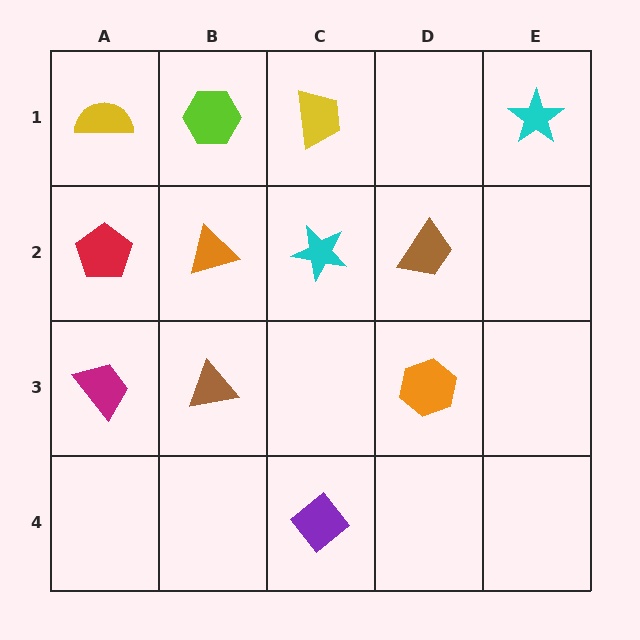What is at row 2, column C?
A cyan star.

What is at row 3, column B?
A brown triangle.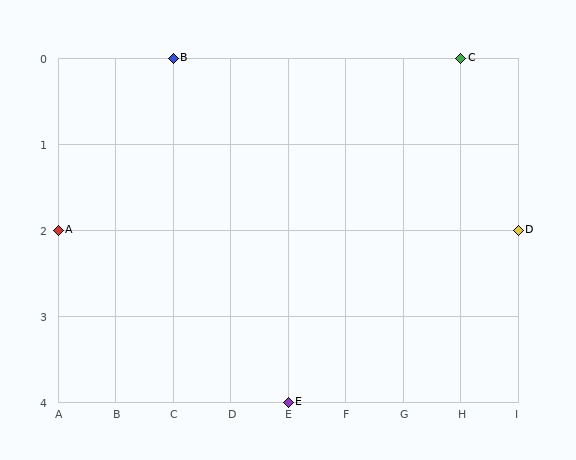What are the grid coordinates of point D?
Point D is at grid coordinates (I, 2).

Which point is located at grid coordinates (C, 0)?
Point B is at (C, 0).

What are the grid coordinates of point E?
Point E is at grid coordinates (E, 4).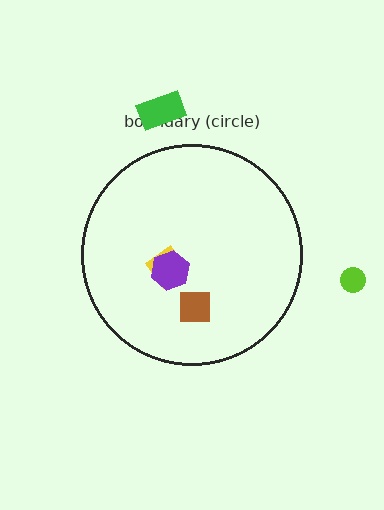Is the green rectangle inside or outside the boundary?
Outside.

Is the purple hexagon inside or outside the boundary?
Inside.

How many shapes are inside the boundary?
3 inside, 2 outside.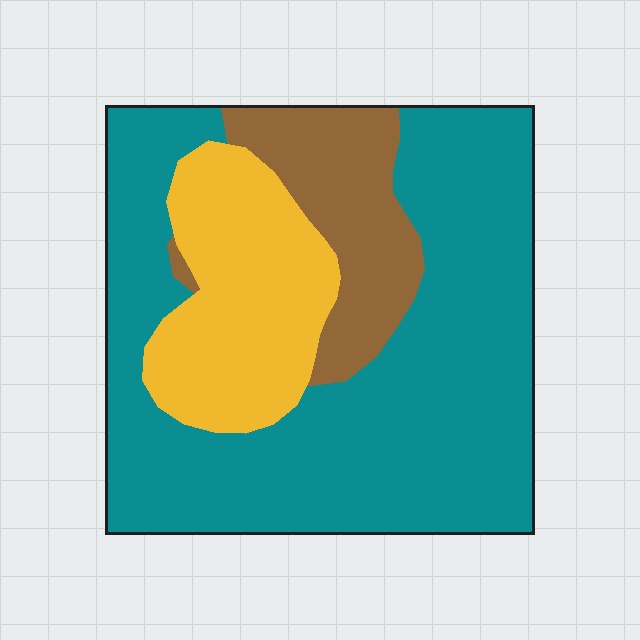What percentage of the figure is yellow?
Yellow covers around 20% of the figure.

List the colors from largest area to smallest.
From largest to smallest: teal, yellow, brown.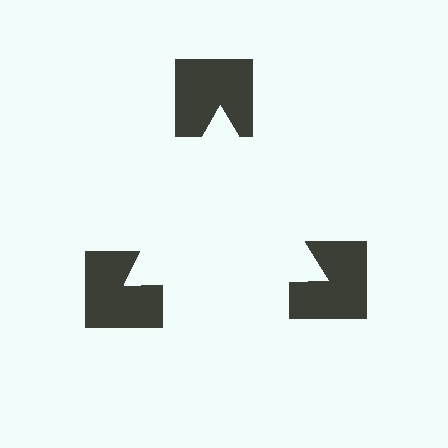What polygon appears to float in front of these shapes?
An illusory triangle — its edges are inferred from the aligned wedge cuts in the notched squares, not physically drawn.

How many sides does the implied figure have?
3 sides.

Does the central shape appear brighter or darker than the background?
It typically appears slightly brighter than the background, even though no actual brightness change is drawn.